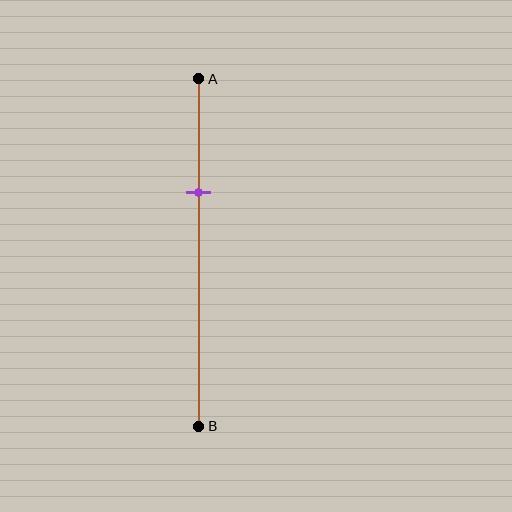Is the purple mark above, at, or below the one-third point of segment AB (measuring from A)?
The purple mark is approximately at the one-third point of segment AB.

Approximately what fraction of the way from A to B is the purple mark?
The purple mark is approximately 35% of the way from A to B.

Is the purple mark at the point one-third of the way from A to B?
Yes, the mark is approximately at the one-third point.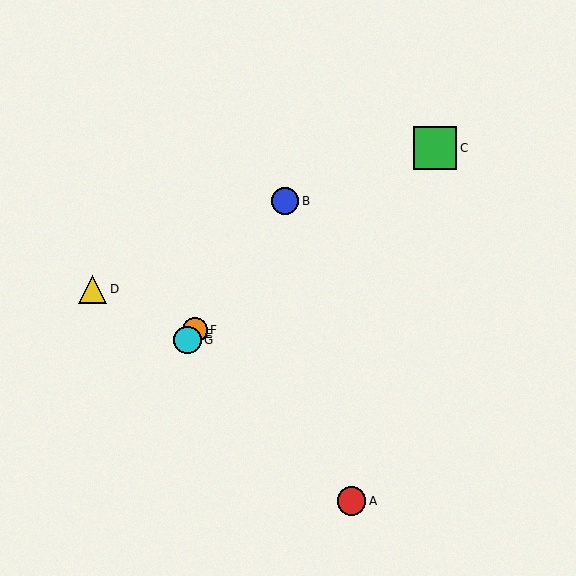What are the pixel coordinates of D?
Object D is at (93, 289).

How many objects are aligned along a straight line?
4 objects (B, E, F, G) are aligned along a straight line.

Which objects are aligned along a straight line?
Objects B, E, F, G are aligned along a straight line.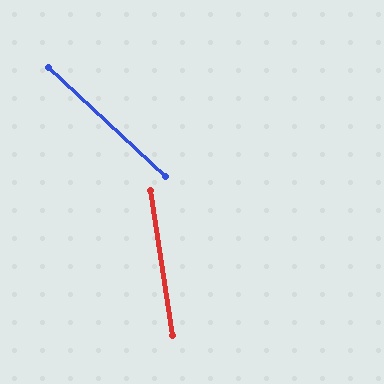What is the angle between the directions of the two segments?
Approximately 38 degrees.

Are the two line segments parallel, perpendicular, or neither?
Neither parallel nor perpendicular — they differ by about 38°.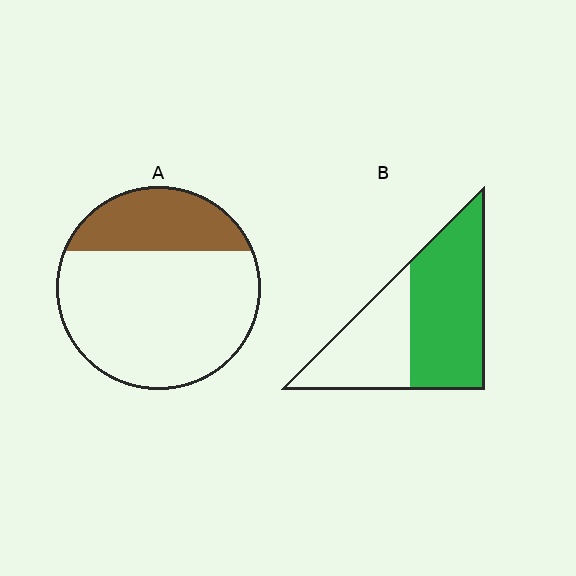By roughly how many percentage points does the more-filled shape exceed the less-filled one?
By roughly 30 percentage points (B over A).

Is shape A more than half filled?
No.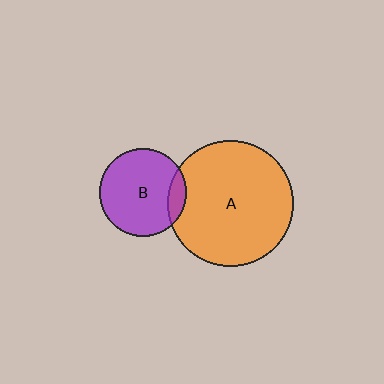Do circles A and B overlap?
Yes.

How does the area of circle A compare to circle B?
Approximately 2.1 times.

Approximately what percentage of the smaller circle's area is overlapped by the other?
Approximately 10%.